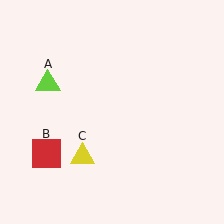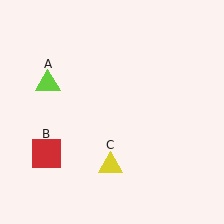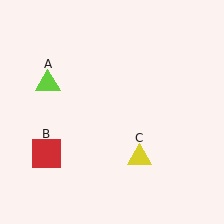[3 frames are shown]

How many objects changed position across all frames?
1 object changed position: yellow triangle (object C).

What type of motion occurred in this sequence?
The yellow triangle (object C) rotated counterclockwise around the center of the scene.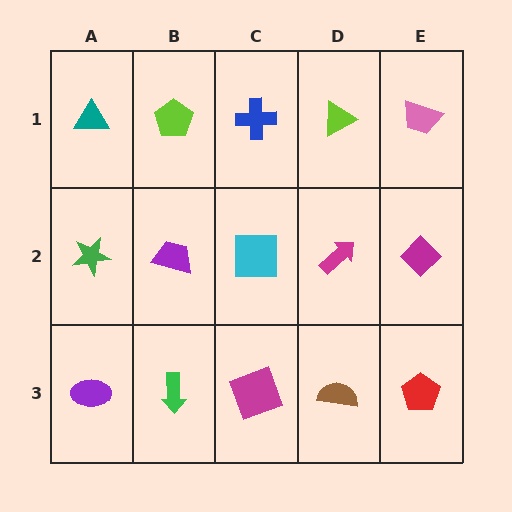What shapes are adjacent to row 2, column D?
A lime triangle (row 1, column D), a brown semicircle (row 3, column D), a cyan square (row 2, column C), a magenta diamond (row 2, column E).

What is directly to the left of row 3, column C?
A green arrow.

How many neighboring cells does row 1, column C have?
3.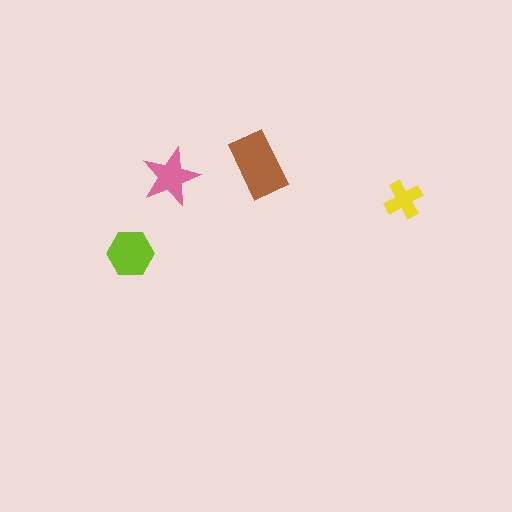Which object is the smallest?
The yellow cross.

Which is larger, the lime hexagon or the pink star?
The lime hexagon.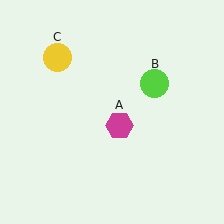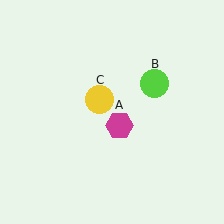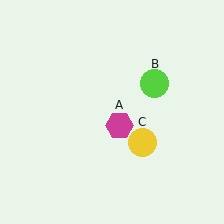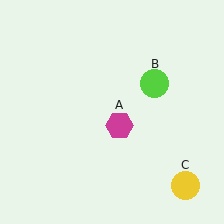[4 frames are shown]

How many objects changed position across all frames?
1 object changed position: yellow circle (object C).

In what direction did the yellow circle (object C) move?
The yellow circle (object C) moved down and to the right.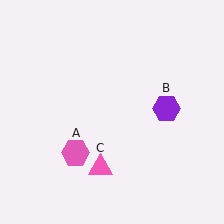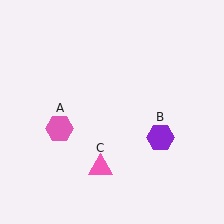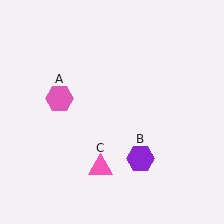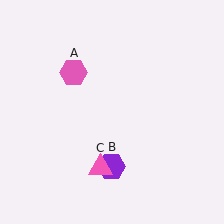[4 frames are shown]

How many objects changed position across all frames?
2 objects changed position: pink hexagon (object A), purple hexagon (object B).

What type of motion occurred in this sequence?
The pink hexagon (object A), purple hexagon (object B) rotated clockwise around the center of the scene.